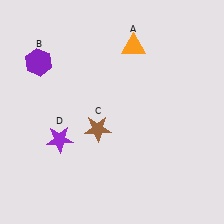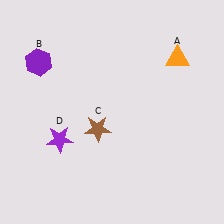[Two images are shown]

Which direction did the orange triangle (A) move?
The orange triangle (A) moved right.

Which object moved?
The orange triangle (A) moved right.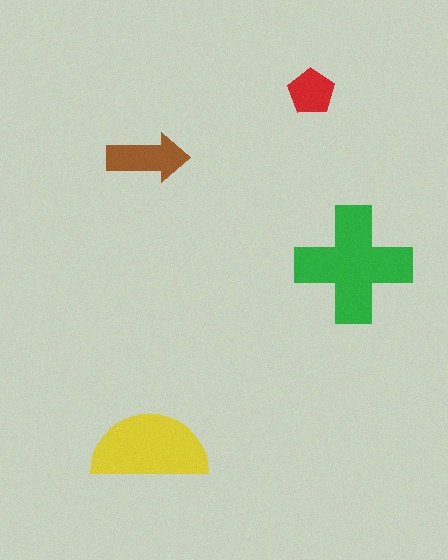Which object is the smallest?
The red pentagon.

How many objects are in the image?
There are 4 objects in the image.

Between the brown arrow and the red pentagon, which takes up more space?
The brown arrow.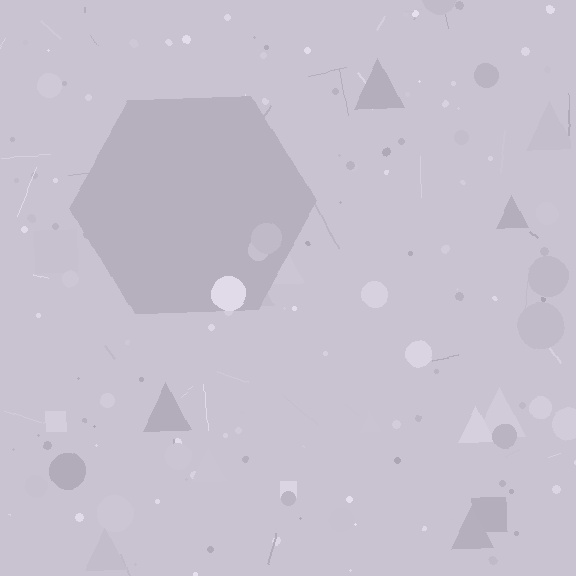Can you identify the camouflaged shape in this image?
The camouflaged shape is a hexagon.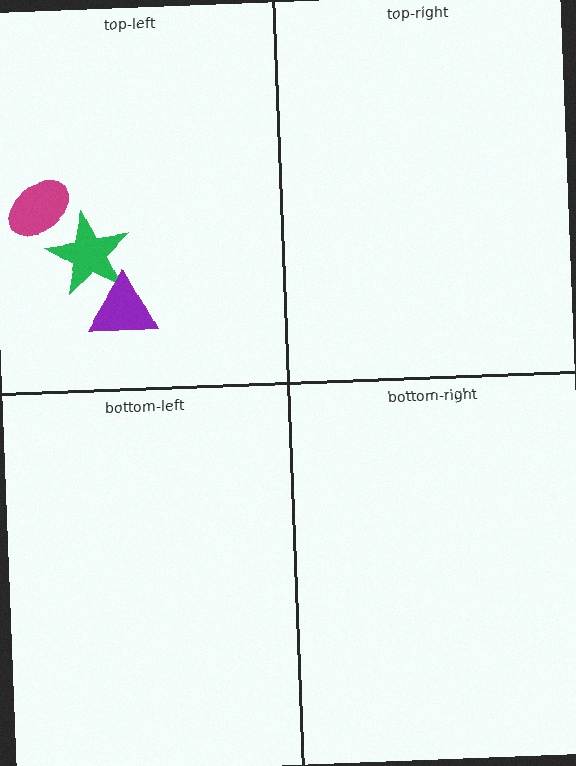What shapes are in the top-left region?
The green star, the purple triangle, the magenta ellipse.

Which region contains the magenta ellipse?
The top-left region.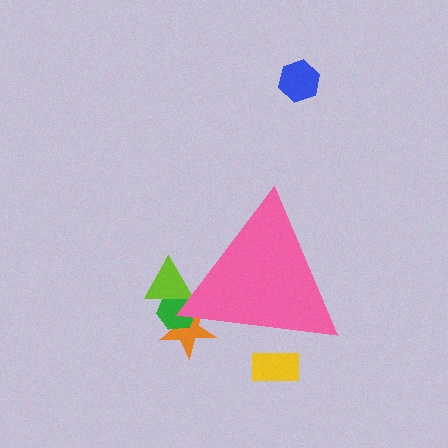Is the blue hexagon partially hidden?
No, the blue hexagon is fully visible.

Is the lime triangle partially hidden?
Yes, the lime triangle is partially hidden behind the pink triangle.